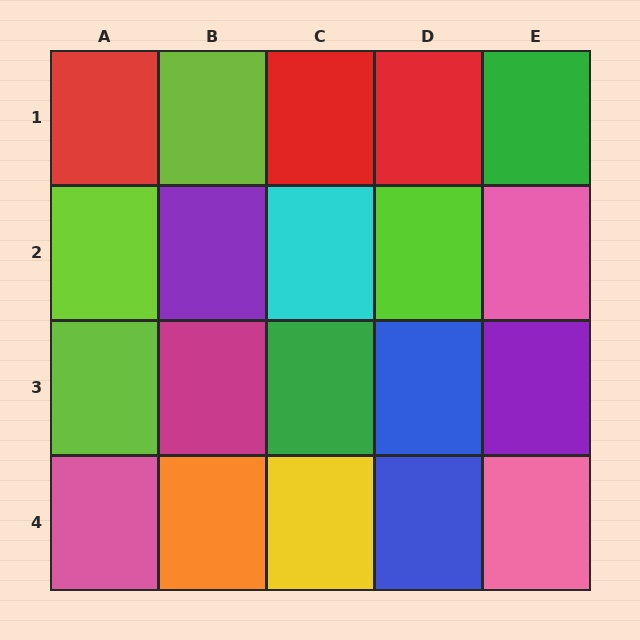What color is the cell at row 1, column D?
Red.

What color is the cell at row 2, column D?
Lime.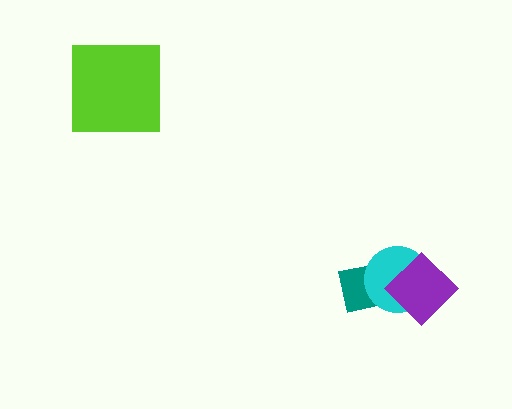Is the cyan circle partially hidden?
Yes, it is partially covered by another shape.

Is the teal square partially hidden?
Yes, it is partially covered by another shape.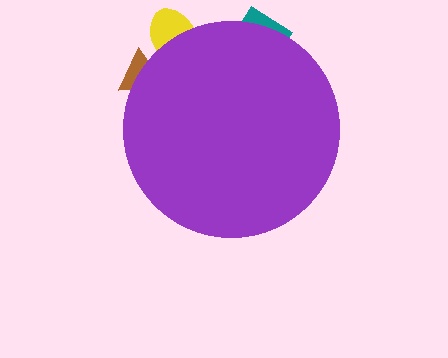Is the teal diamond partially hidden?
Yes, the teal diamond is partially hidden behind the purple circle.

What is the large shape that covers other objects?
A purple circle.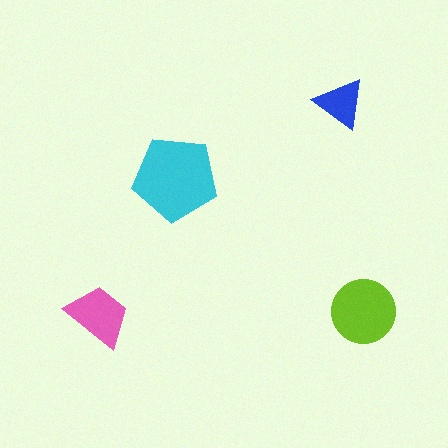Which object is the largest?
The cyan pentagon.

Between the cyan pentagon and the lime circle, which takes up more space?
The cyan pentagon.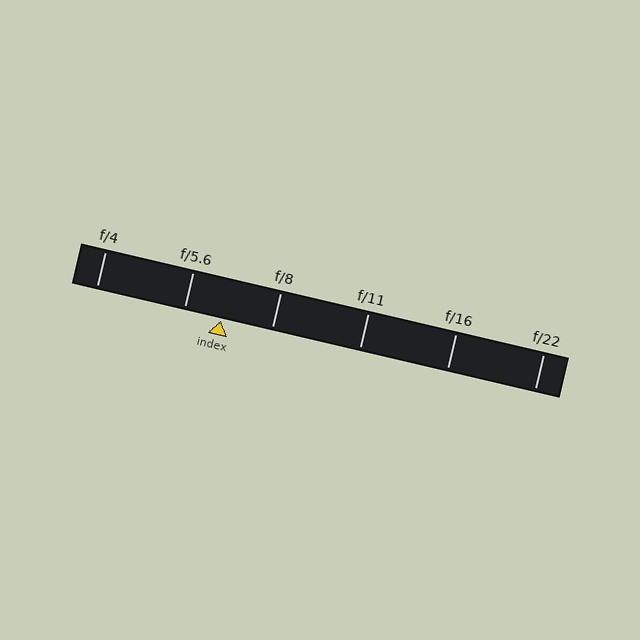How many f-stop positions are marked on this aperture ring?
There are 6 f-stop positions marked.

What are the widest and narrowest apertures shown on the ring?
The widest aperture shown is f/4 and the narrowest is f/22.